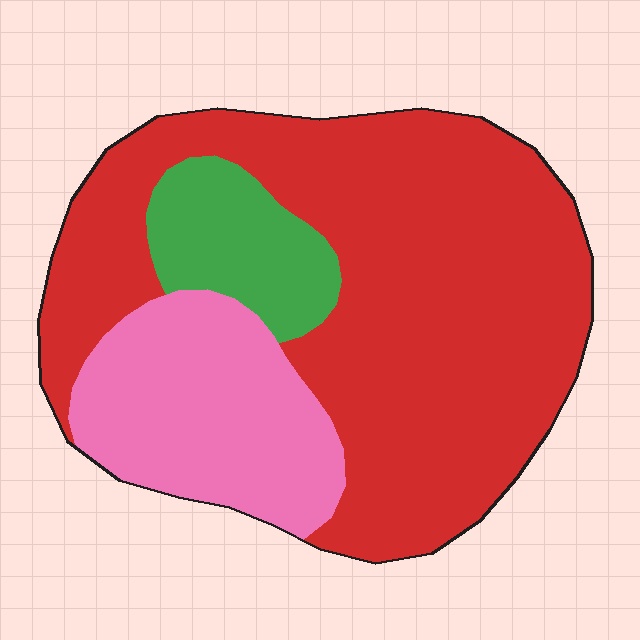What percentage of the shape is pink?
Pink takes up about one quarter (1/4) of the shape.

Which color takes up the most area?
Red, at roughly 65%.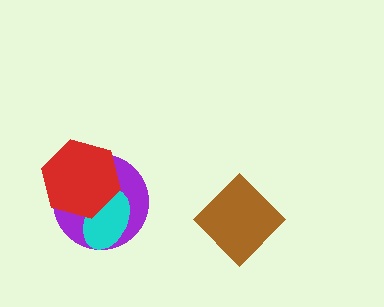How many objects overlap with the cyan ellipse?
2 objects overlap with the cyan ellipse.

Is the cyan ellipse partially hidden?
Yes, it is partially covered by another shape.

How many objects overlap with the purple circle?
2 objects overlap with the purple circle.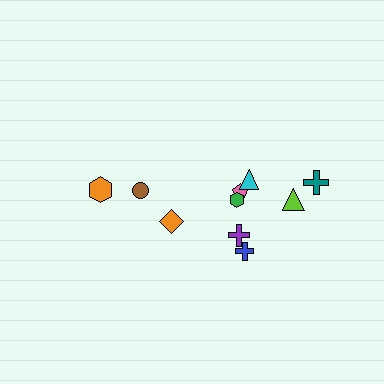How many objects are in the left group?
There are 3 objects.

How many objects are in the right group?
There are 7 objects.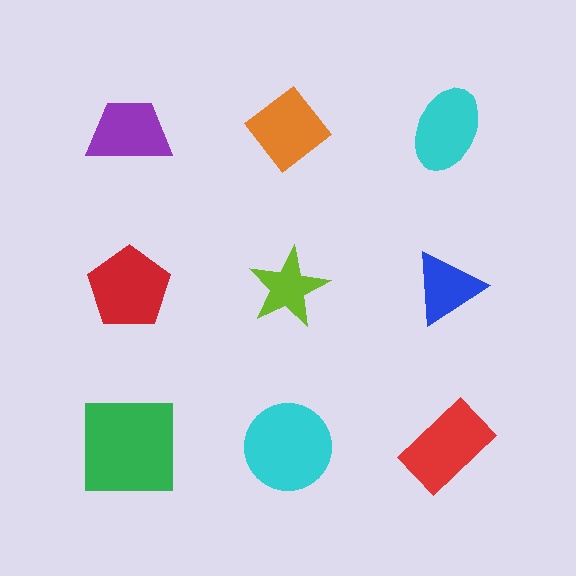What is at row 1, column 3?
A cyan ellipse.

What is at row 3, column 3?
A red rectangle.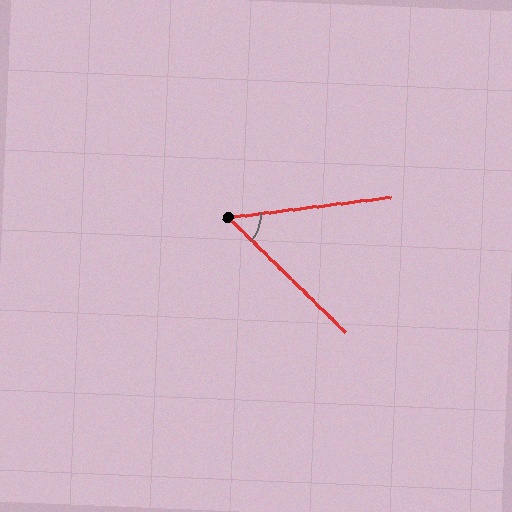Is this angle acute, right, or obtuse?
It is acute.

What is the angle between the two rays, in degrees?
Approximately 52 degrees.